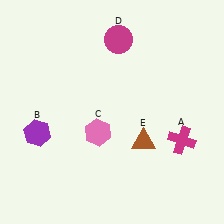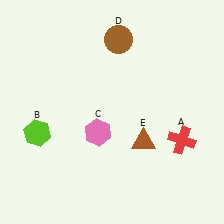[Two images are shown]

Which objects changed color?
A changed from magenta to red. B changed from purple to lime. D changed from magenta to brown.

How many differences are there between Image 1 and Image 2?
There are 3 differences between the two images.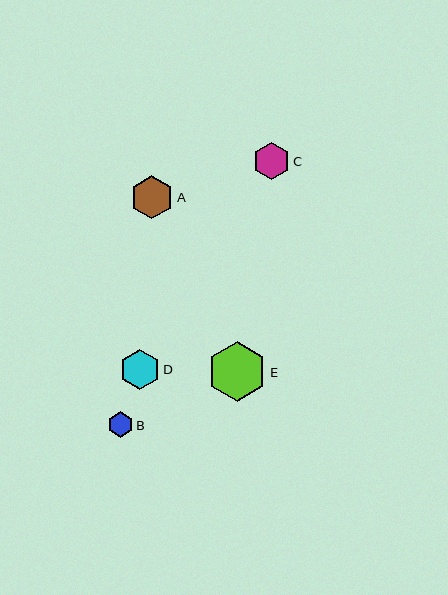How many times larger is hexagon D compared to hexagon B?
Hexagon D is approximately 1.6 times the size of hexagon B.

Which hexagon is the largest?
Hexagon E is the largest with a size of approximately 60 pixels.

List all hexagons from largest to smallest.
From largest to smallest: E, A, D, C, B.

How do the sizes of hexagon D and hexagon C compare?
Hexagon D and hexagon C are approximately the same size.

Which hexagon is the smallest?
Hexagon B is the smallest with a size of approximately 25 pixels.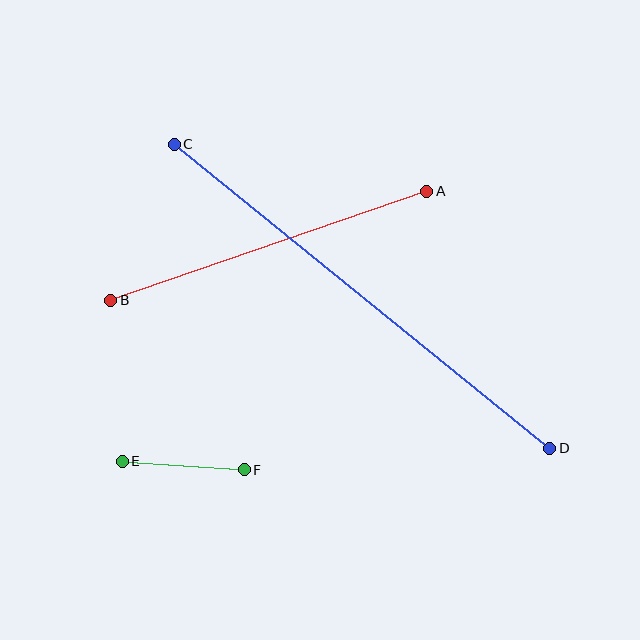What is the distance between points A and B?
The distance is approximately 334 pixels.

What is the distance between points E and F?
The distance is approximately 123 pixels.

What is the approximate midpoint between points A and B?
The midpoint is at approximately (269, 246) pixels.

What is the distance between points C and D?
The distance is approximately 483 pixels.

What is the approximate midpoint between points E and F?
The midpoint is at approximately (183, 465) pixels.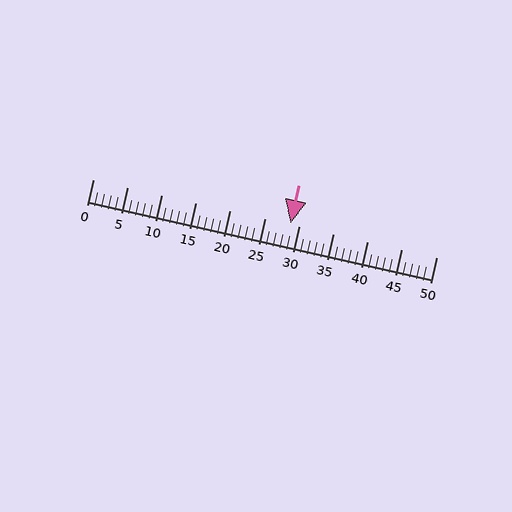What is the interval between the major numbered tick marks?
The major tick marks are spaced 5 units apart.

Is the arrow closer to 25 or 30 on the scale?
The arrow is closer to 30.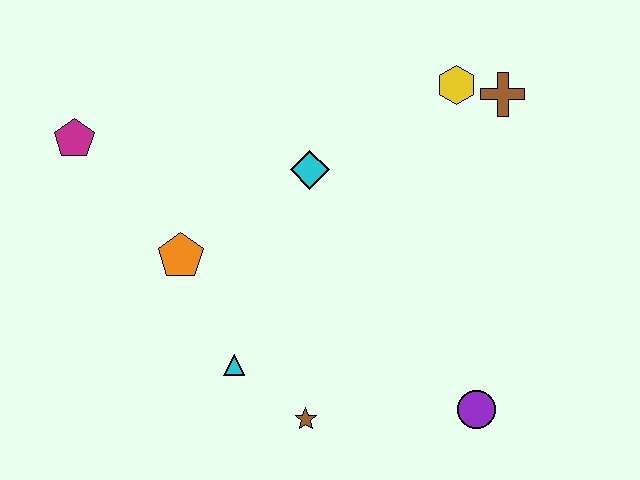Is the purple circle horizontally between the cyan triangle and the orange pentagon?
No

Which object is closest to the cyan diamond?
The orange pentagon is closest to the cyan diamond.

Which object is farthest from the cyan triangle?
The brown cross is farthest from the cyan triangle.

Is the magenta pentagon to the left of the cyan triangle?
Yes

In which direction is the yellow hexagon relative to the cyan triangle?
The yellow hexagon is above the cyan triangle.